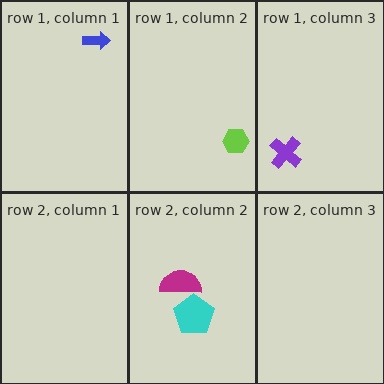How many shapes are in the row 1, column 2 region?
1.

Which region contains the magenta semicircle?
The row 2, column 2 region.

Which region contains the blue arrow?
The row 1, column 1 region.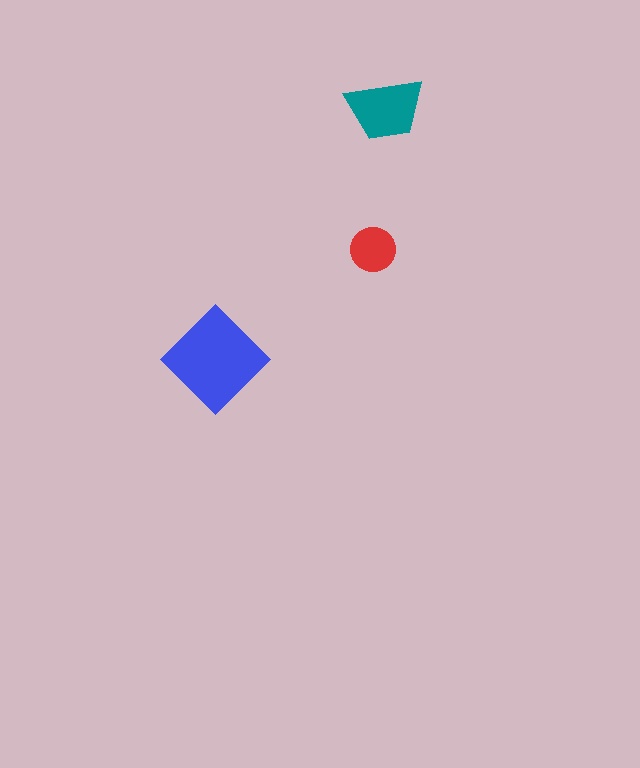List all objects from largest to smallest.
The blue diamond, the teal trapezoid, the red circle.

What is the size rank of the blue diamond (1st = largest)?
1st.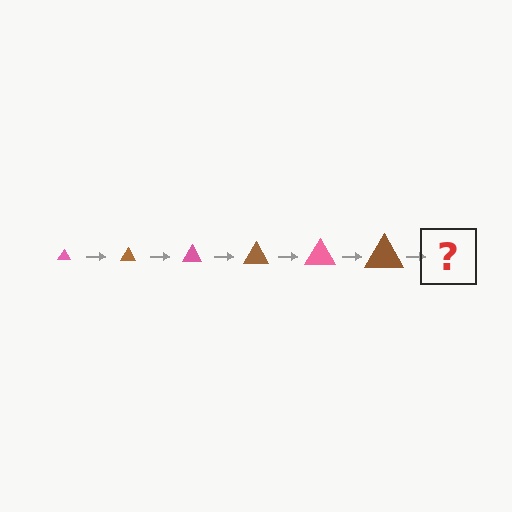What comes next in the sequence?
The next element should be a pink triangle, larger than the previous one.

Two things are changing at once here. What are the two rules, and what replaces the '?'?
The two rules are that the triangle grows larger each step and the color cycles through pink and brown. The '?' should be a pink triangle, larger than the previous one.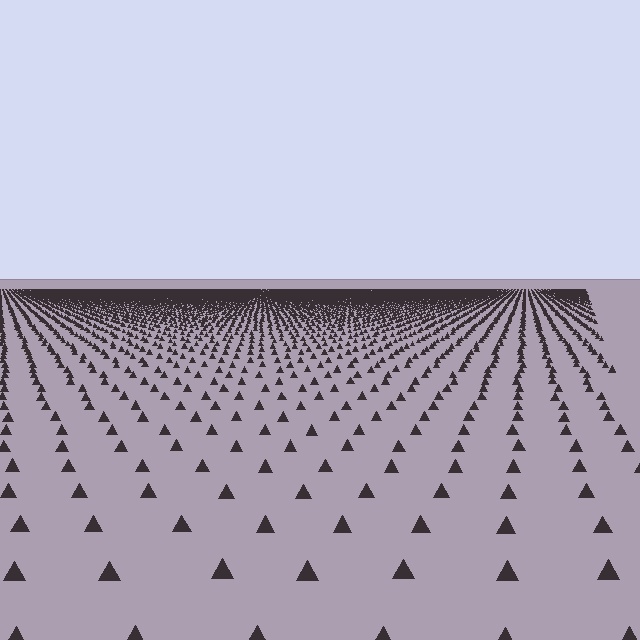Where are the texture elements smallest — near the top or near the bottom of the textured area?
Near the top.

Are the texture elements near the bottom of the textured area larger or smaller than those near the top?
Larger. Near the bottom, elements are closer to the viewer and appear at a bigger on-screen size.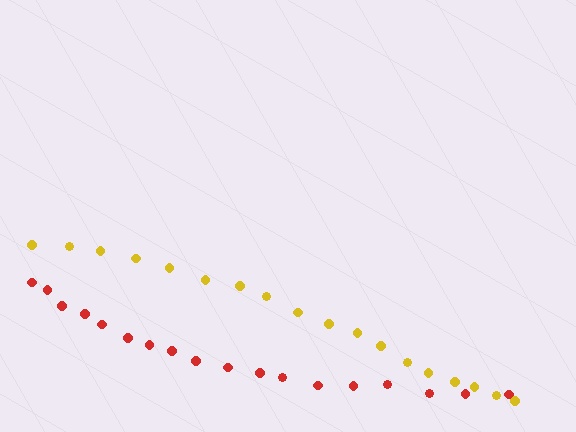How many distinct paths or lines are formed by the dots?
There are 2 distinct paths.